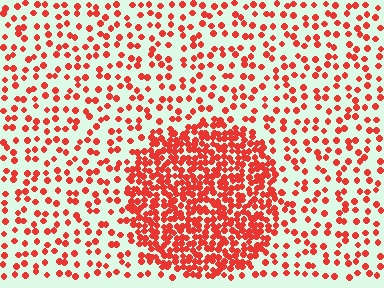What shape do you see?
I see a circle.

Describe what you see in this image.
The image contains small red elements arranged at two different densities. A circle-shaped region is visible where the elements are more densely packed than the surrounding area.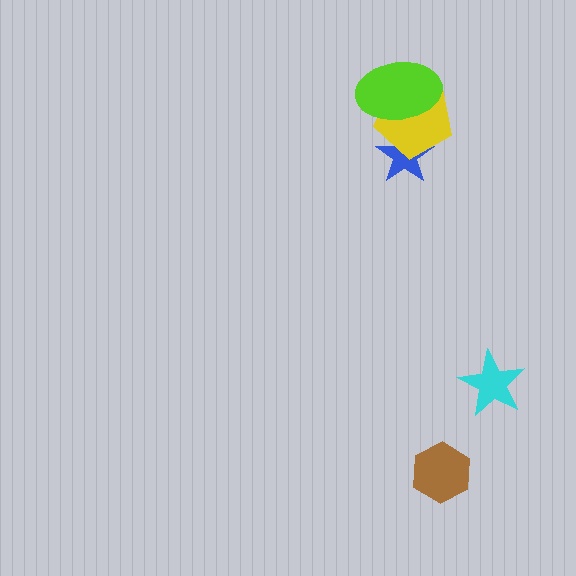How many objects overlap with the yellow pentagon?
2 objects overlap with the yellow pentagon.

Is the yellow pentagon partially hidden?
Yes, it is partially covered by another shape.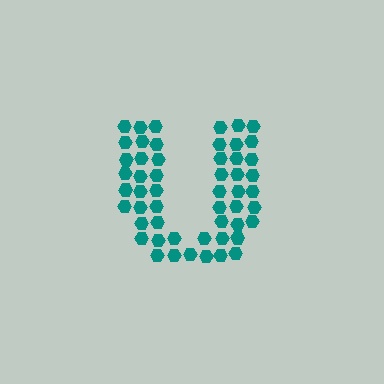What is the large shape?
The large shape is the letter U.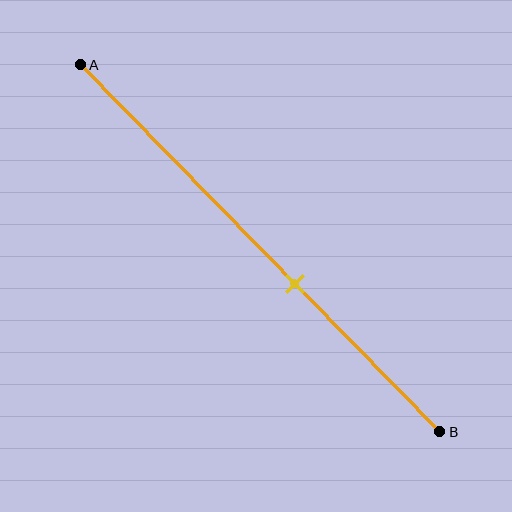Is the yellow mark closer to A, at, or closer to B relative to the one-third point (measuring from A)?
The yellow mark is closer to point B than the one-third point of segment AB.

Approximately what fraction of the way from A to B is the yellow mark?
The yellow mark is approximately 60% of the way from A to B.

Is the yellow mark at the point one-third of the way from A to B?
No, the mark is at about 60% from A, not at the 33% one-third point.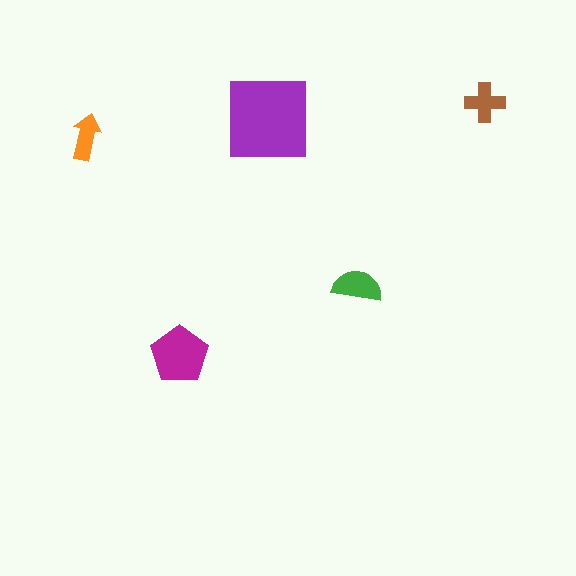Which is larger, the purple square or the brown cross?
The purple square.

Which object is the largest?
The purple square.